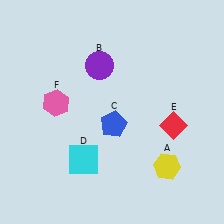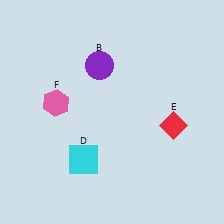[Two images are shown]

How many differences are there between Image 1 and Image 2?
There are 2 differences between the two images.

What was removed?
The blue pentagon (C), the yellow hexagon (A) were removed in Image 2.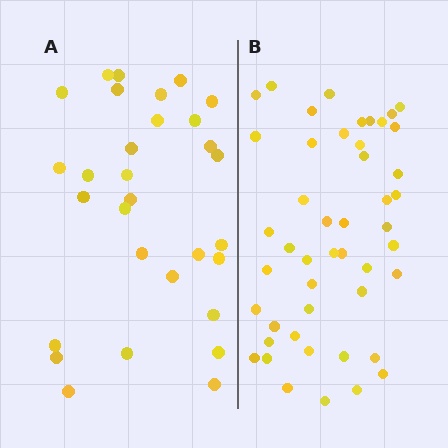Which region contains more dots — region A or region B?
Region B (the right region) has more dots.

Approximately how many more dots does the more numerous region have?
Region B has approximately 15 more dots than region A.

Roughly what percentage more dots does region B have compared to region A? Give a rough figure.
About 55% more.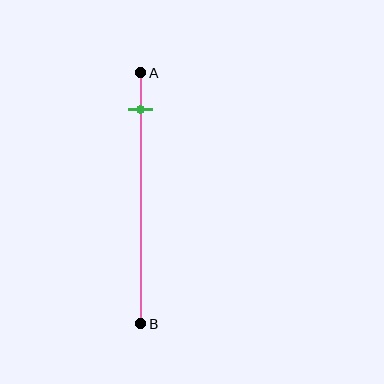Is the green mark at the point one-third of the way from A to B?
No, the mark is at about 15% from A, not at the 33% one-third point.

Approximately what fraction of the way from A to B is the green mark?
The green mark is approximately 15% of the way from A to B.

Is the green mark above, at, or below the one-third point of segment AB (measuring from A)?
The green mark is above the one-third point of segment AB.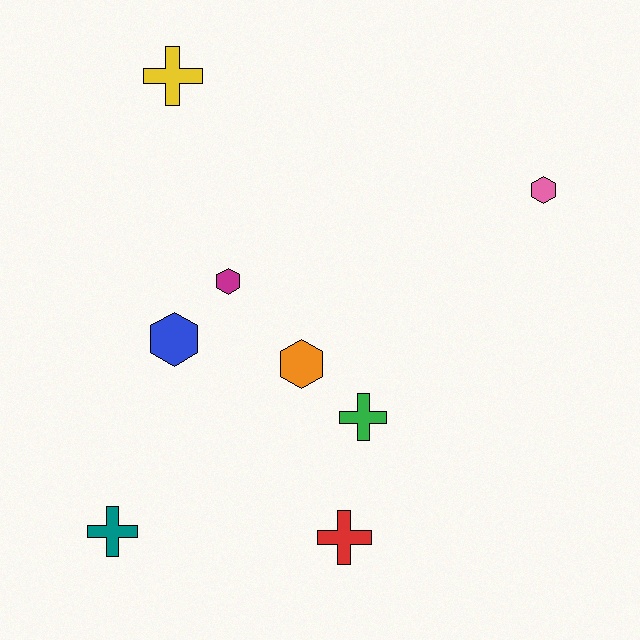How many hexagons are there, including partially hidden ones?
There are 4 hexagons.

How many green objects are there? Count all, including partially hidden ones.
There is 1 green object.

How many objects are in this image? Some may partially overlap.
There are 8 objects.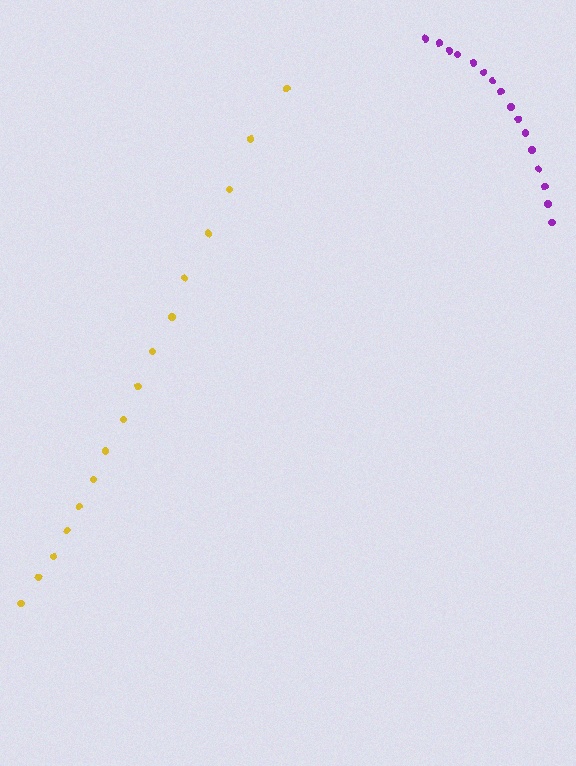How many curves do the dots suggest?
There are 2 distinct paths.